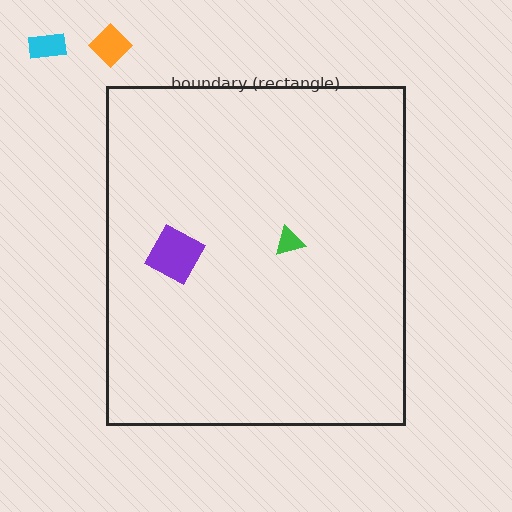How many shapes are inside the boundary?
2 inside, 2 outside.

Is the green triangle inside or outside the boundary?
Inside.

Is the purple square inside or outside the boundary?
Inside.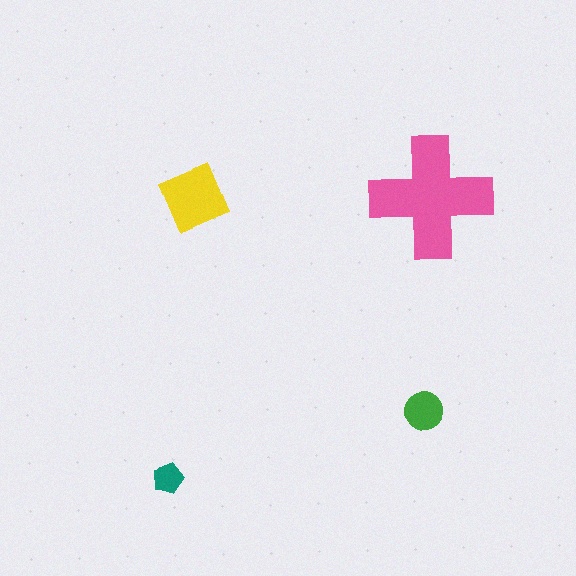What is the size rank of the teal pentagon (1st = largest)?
4th.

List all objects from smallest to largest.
The teal pentagon, the green circle, the yellow square, the pink cross.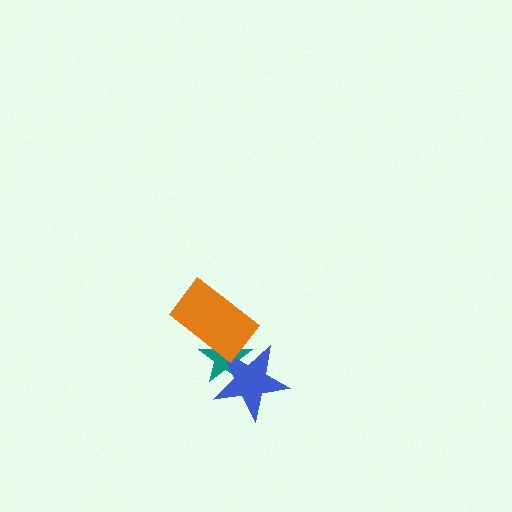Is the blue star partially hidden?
Yes, it is partially covered by another shape.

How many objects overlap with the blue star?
2 objects overlap with the blue star.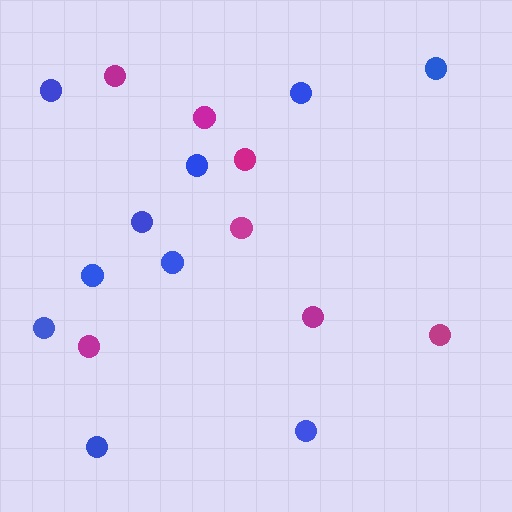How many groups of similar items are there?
There are 2 groups: one group of blue circles (10) and one group of magenta circles (7).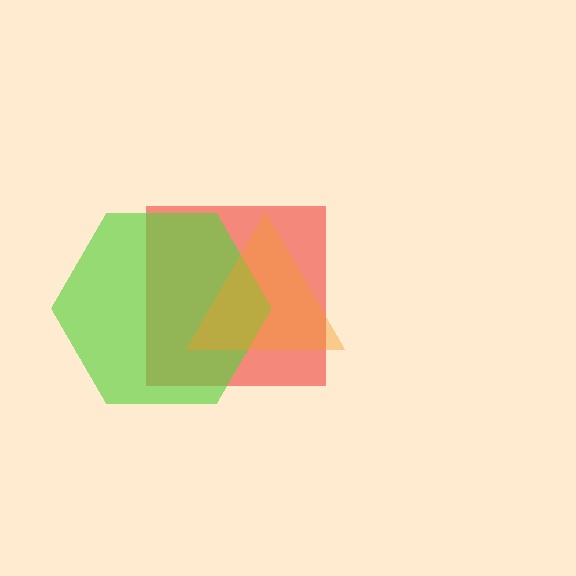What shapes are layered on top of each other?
The layered shapes are: a red square, a lime hexagon, an orange triangle.